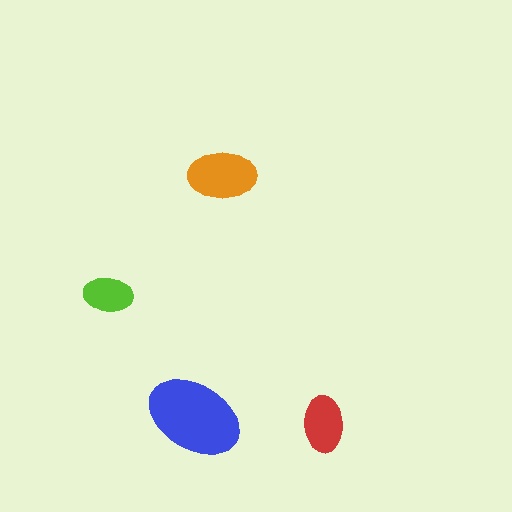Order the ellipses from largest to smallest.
the blue one, the orange one, the red one, the lime one.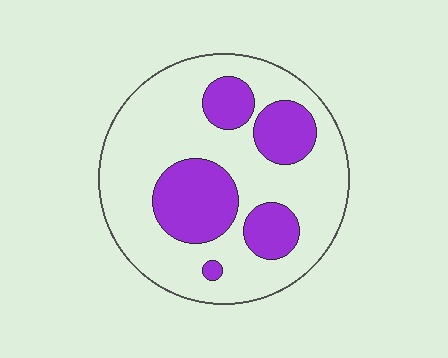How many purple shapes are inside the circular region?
5.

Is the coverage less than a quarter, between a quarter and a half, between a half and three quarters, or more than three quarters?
Between a quarter and a half.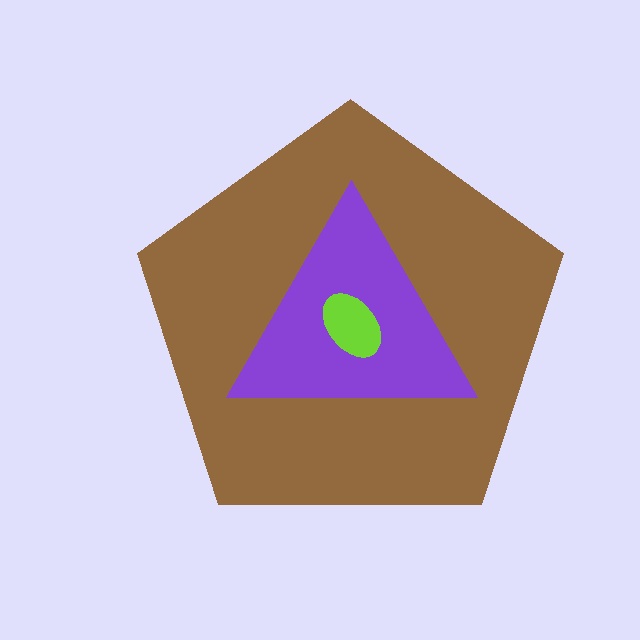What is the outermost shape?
The brown pentagon.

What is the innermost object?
The lime ellipse.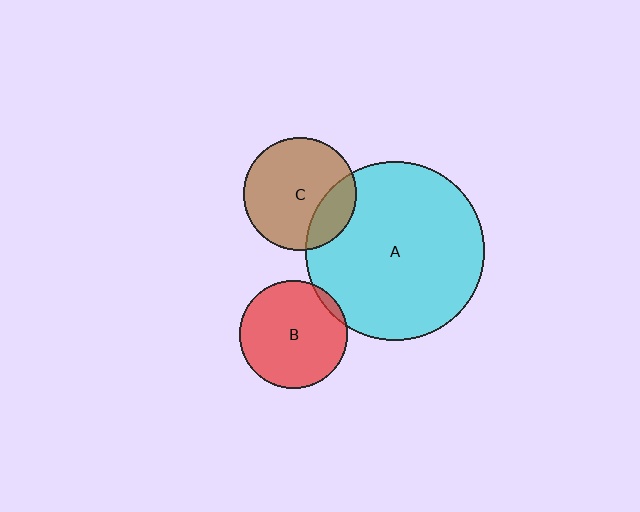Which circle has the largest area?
Circle A (cyan).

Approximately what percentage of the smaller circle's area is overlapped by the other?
Approximately 20%.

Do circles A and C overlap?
Yes.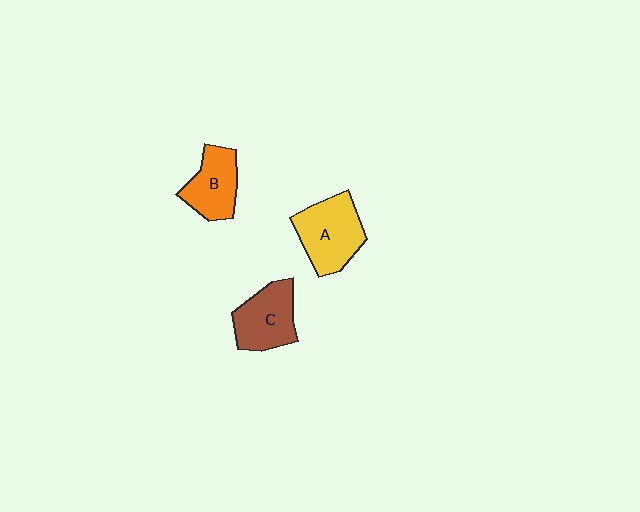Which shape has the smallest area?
Shape B (orange).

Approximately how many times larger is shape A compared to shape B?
Approximately 1.3 times.